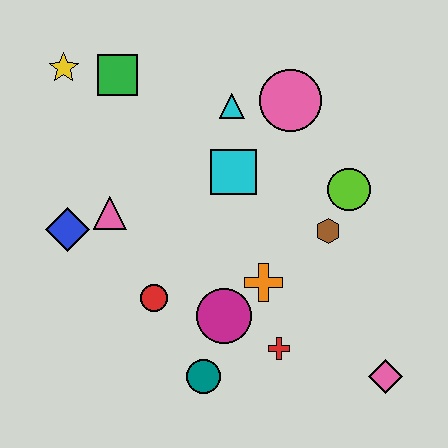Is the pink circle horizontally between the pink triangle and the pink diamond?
Yes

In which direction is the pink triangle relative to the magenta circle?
The pink triangle is to the left of the magenta circle.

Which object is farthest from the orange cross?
The yellow star is farthest from the orange cross.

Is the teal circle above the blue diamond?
No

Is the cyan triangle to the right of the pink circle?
No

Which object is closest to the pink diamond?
The red cross is closest to the pink diamond.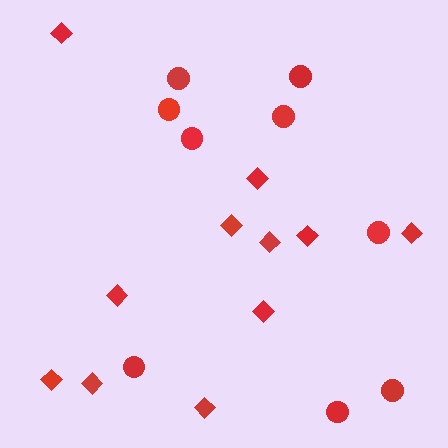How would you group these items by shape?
There are 2 groups: one group of circles (9) and one group of diamonds (11).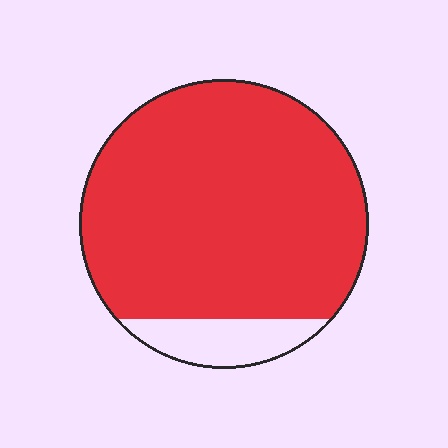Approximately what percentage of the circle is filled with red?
Approximately 90%.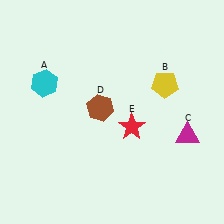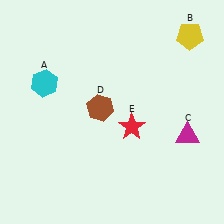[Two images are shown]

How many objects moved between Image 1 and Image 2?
1 object moved between the two images.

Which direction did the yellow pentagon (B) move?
The yellow pentagon (B) moved up.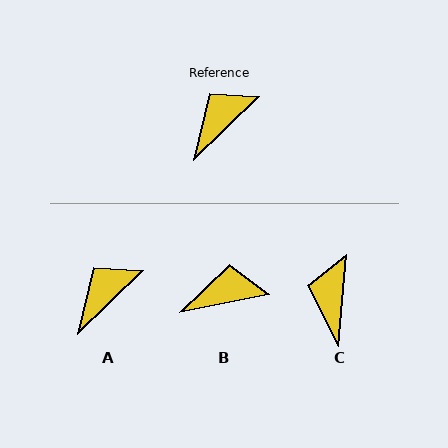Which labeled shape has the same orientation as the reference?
A.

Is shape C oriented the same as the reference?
No, it is off by about 41 degrees.